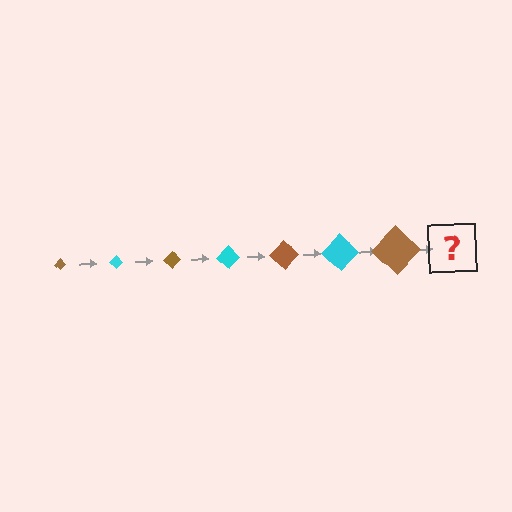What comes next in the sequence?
The next element should be a cyan diamond, larger than the previous one.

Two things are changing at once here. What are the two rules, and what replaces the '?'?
The two rules are that the diamond grows larger each step and the color cycles through brown and cyan. The '?' should be a cyan diamond, larger than the previous one.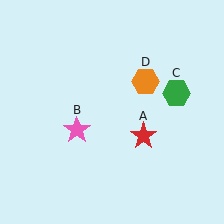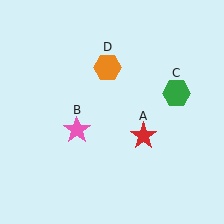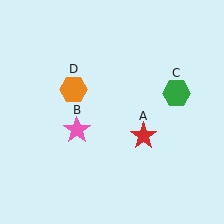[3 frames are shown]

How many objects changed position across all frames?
1 object changed position: orange hexagon (object D).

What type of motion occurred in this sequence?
The orange hexagon (object D) rotated counterclockwise around the center of the scene.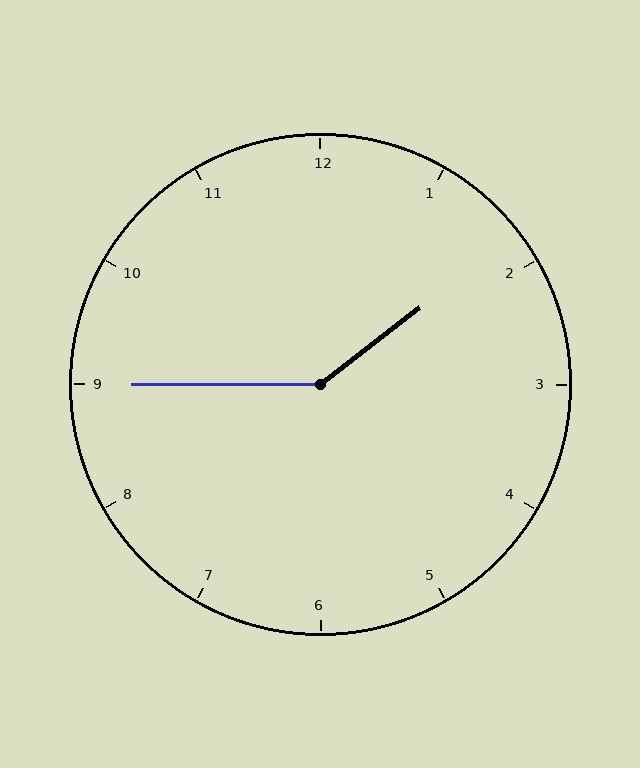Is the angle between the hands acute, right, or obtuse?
It is obtuse.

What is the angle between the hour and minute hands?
Approximately 142 degrees.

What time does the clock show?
1:45.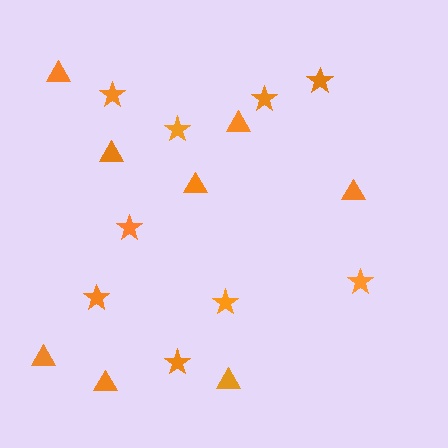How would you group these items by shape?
There are 2 groups: one group of stars (9) and one group of triangles (8).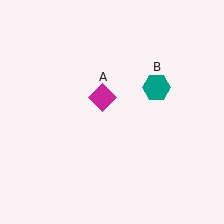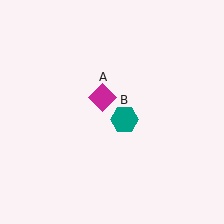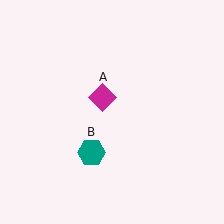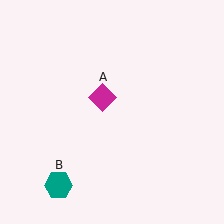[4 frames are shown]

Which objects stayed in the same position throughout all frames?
Magenta diamond (object A) remained stationary.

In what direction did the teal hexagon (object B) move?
The teal hexagon (object B) moved down and to the left.